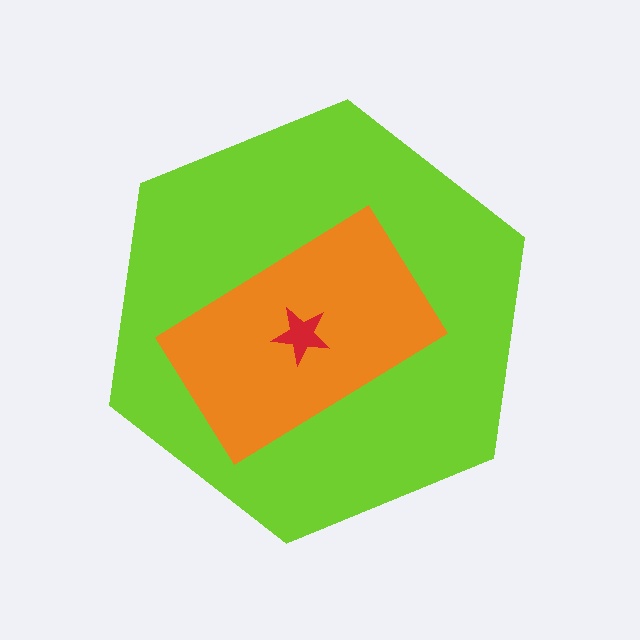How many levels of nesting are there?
3.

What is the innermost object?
The red star.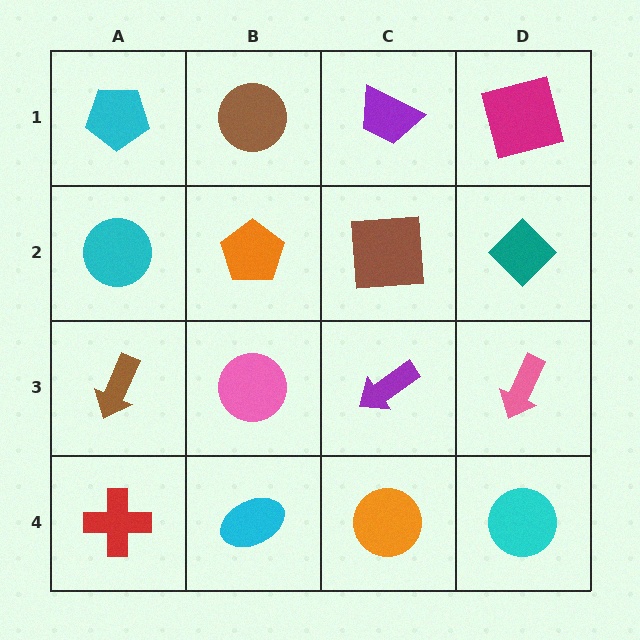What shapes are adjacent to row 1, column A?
A cyan circle (row 2, column A), a brown circle (row 1, column B).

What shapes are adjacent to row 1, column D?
A teal diamond (row 2, column D), a purple trapezoid (row 1, column C).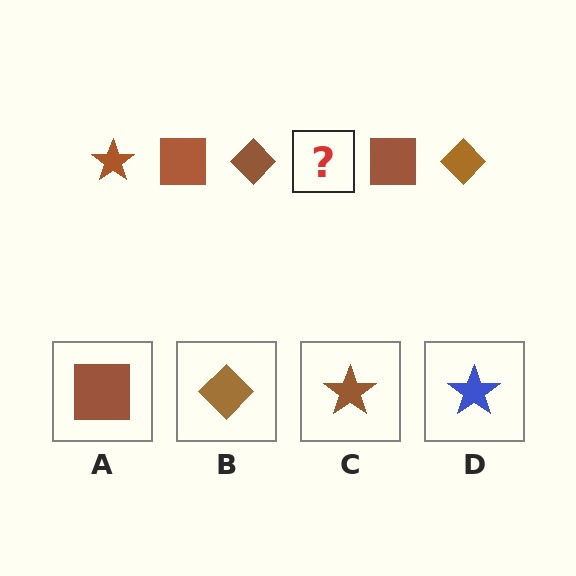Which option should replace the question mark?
Option C.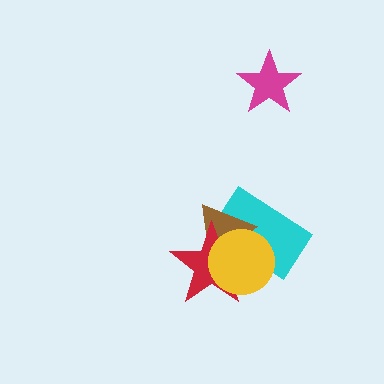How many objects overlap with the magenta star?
0 objects overlap with the magenta star.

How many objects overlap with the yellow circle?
3 objects overlap with the yellow circle.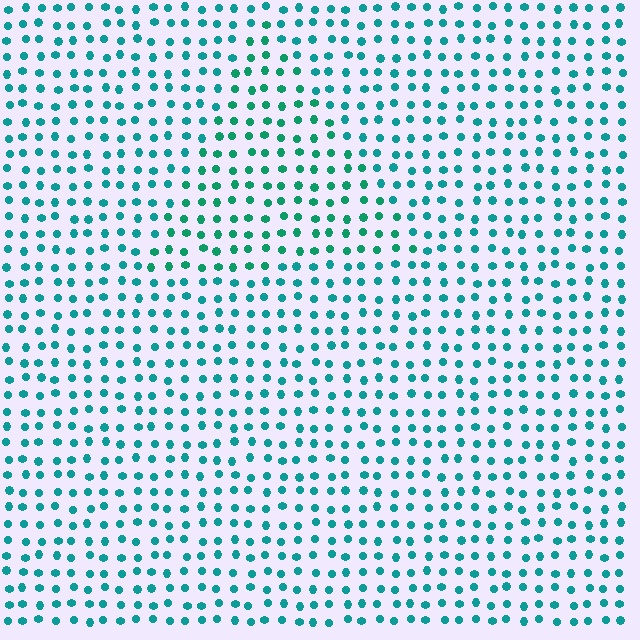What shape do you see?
I see a triangle.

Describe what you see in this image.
The image is filled with small teal elements in a uniform arrangement. A triangle-shaped region is visible where the elements are tinted to a slightly different hue, forming a subtle color boundary.